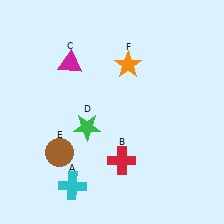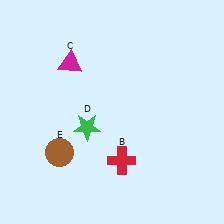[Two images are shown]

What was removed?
The orange star (F), the cyan cross (A) were removed in Image 2.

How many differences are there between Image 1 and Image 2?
There are 2 differences between the two images.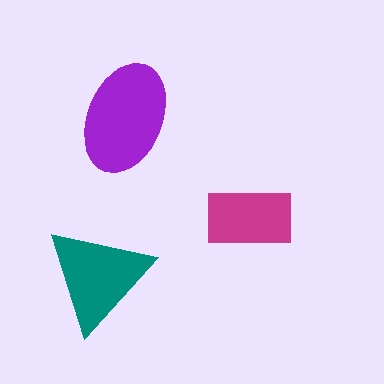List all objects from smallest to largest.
The magenta rectangle, the teal triangle, the purple ellipse.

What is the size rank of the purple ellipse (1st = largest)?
1st.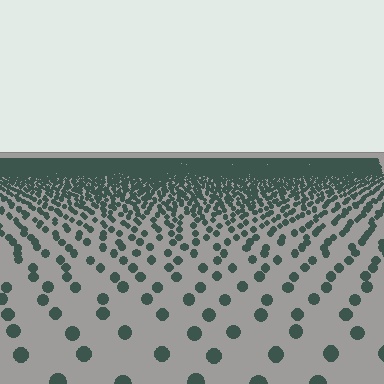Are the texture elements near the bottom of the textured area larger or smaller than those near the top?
Larger. Near the bottom, elements are closer to the viewer and appear at a bigger on-screen size.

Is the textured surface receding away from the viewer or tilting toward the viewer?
The surface is receding away from the viewer. Texture elements get smaller and denser toward the top.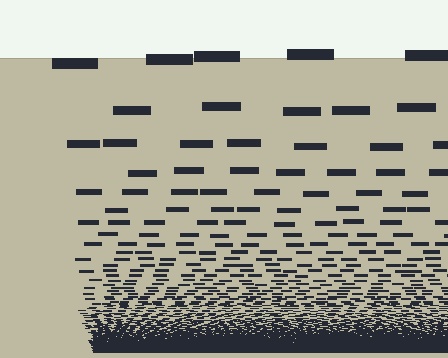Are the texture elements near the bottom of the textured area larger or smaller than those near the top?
Smaller. The gradient is inverted — elements near the bottom are smaller and denser.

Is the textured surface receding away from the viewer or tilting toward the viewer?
The surface appears to tilt toward the viewer. Texture elements get larger and sparser toward the top.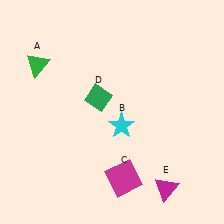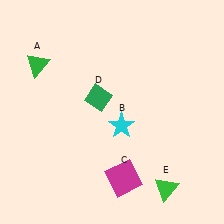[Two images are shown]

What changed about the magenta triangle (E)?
In Image 1, E is magenta. In Image 2, it changed to green.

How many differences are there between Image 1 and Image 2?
There is 1 difference between the two images.